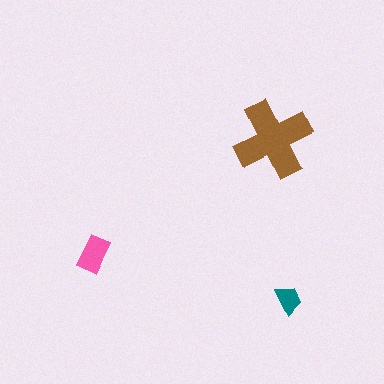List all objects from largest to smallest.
The brown cross, the pink rectangle, the teal trapezoid.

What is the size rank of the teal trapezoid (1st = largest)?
3rd.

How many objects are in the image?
There are 3 objects in the image.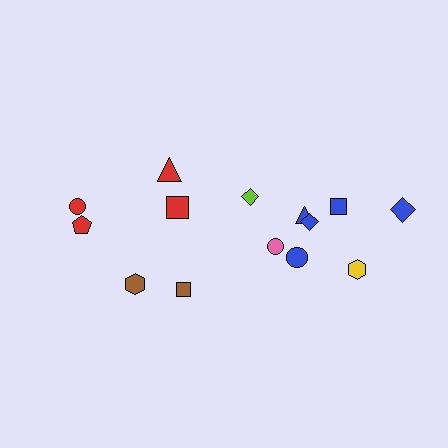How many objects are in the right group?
There are 8 objects.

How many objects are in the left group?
There are 6 objects.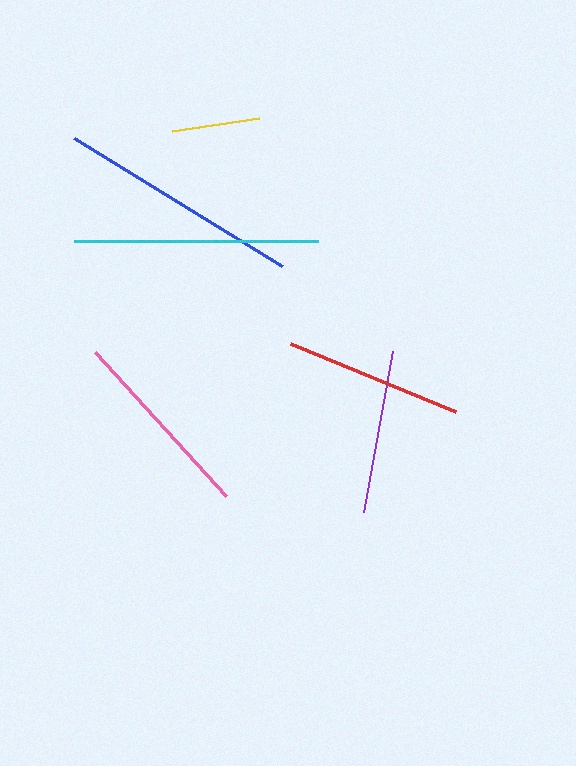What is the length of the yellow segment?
The yellow segment is approximately 88 pixels long.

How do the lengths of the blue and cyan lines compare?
The blue and cyan lines are approximately the same length.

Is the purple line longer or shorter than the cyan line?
The cyan line is longer than the purple line.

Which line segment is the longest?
The blue line is the longest at approximately 244 pixels.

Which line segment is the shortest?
The yellow line is the shortest at approximately 88 pixels.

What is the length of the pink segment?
The pink segment is approximately 195 pixels long.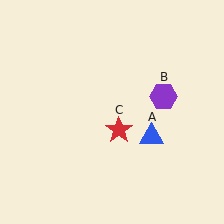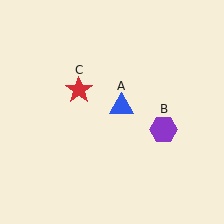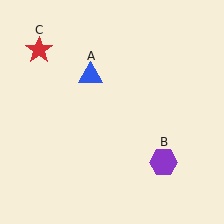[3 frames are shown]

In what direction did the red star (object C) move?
The red star (object C) moved up and to the left.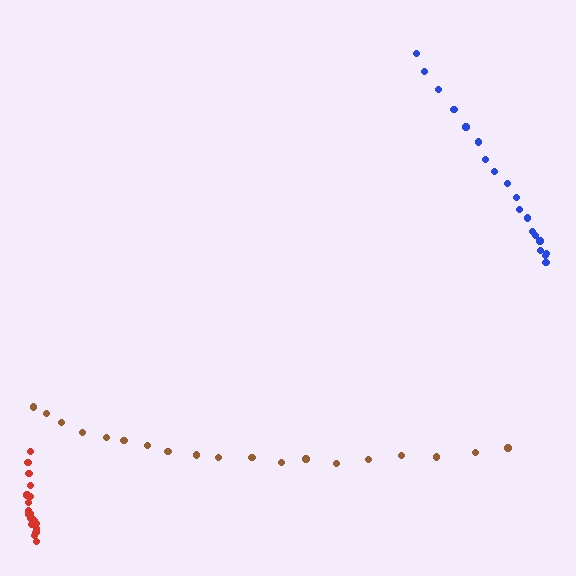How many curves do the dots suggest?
There are 3 distinct paths.